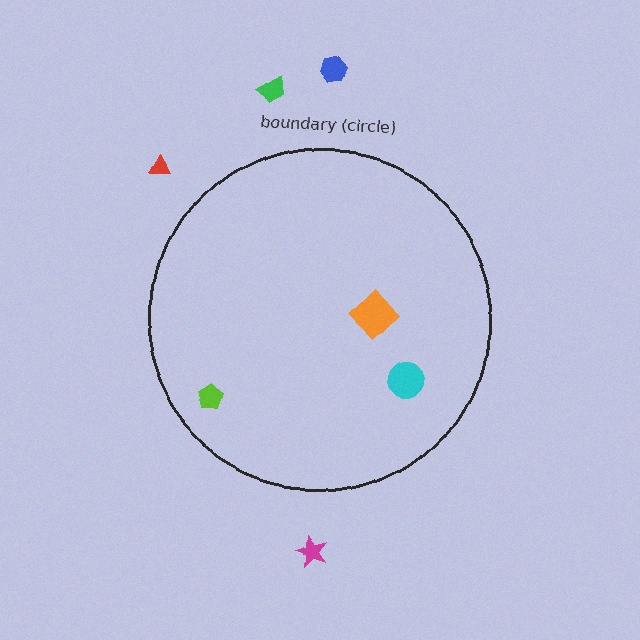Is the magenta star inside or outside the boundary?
Outside.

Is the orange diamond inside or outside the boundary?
Inside.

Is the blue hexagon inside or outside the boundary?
Outside.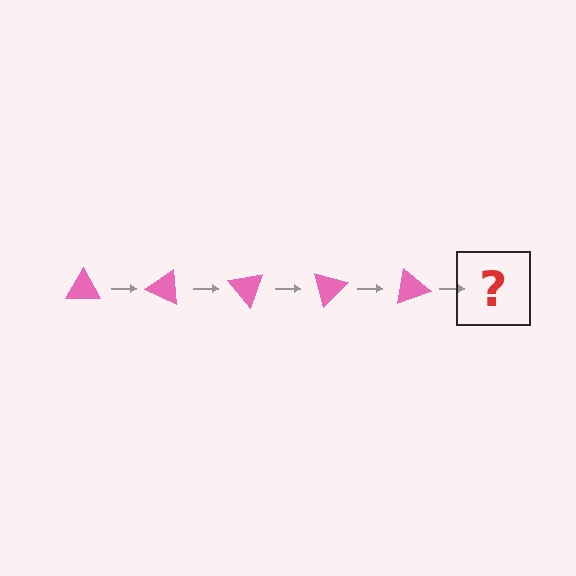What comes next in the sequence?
The next element should be a pink triangle rotated 125 degrees.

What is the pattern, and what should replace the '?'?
The pattern is that the triangle rotates 25 degrees each step. The '?' should be a pink triangle rotated 125 degrees.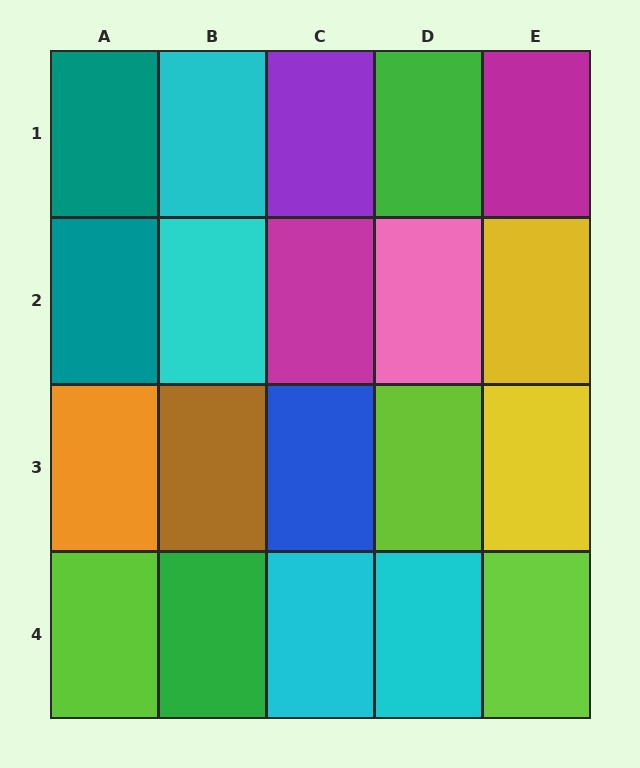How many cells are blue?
1 cell is blue.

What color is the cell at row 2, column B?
Cyan.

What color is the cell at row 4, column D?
Cyan.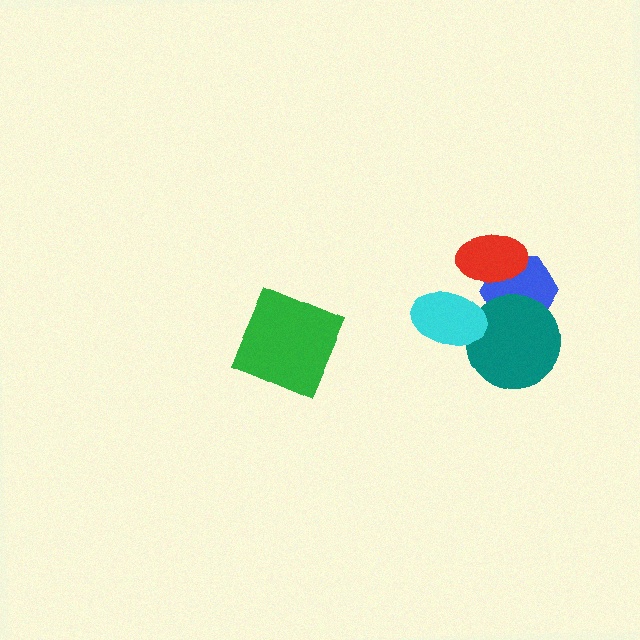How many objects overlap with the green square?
0 objects overlap with the green square.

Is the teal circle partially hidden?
Yes, it is partially covered by another shape.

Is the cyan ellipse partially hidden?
No, no other shape covers it.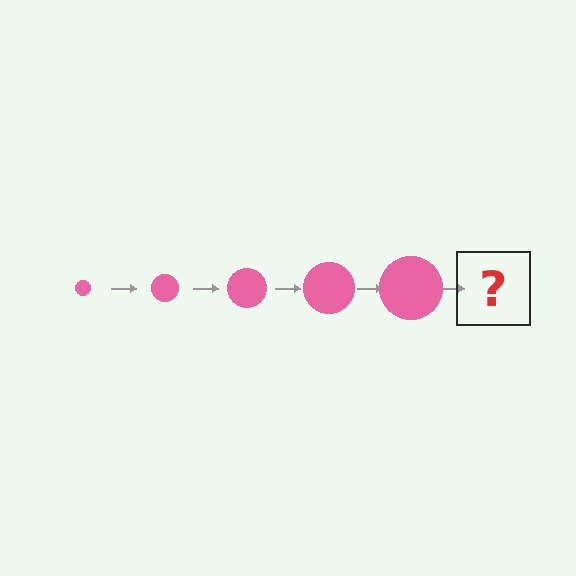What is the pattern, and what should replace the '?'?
The pattern is that the circle gets progressively larger each step. The '?' should be a pink circle, larger than the previous one.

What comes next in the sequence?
The next element should be a pink circle, larger than the previous one.